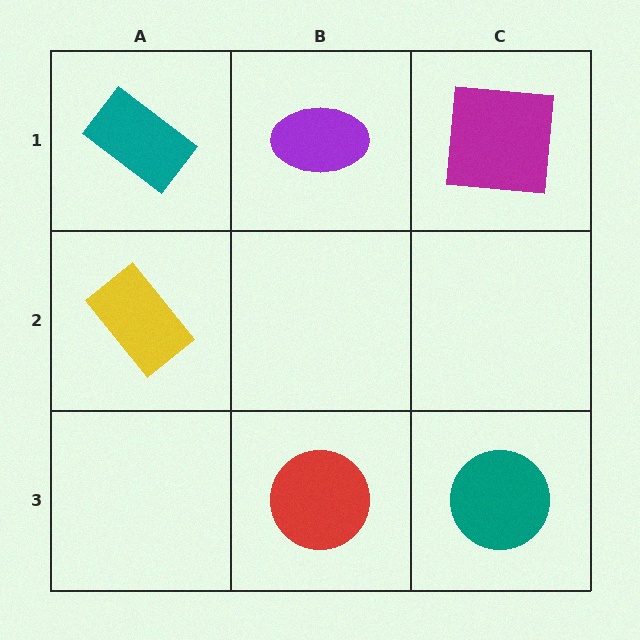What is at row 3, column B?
A red circle.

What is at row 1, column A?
A teal rectangle.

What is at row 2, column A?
A yellow rectangle.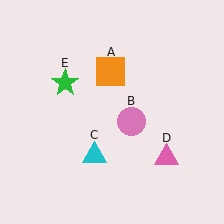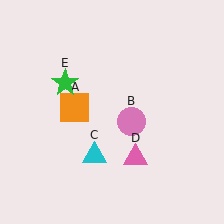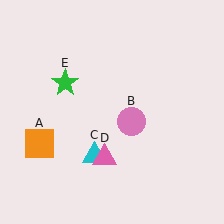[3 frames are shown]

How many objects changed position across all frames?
2 objects changed position: orange square (object A), pink triangle (object D).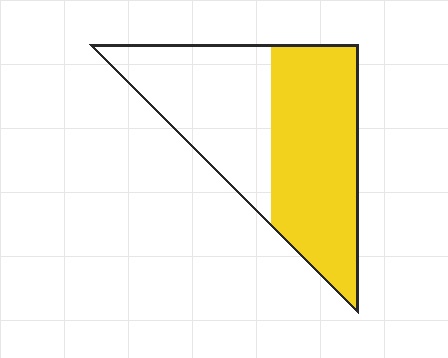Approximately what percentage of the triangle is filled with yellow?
Approximately 55%.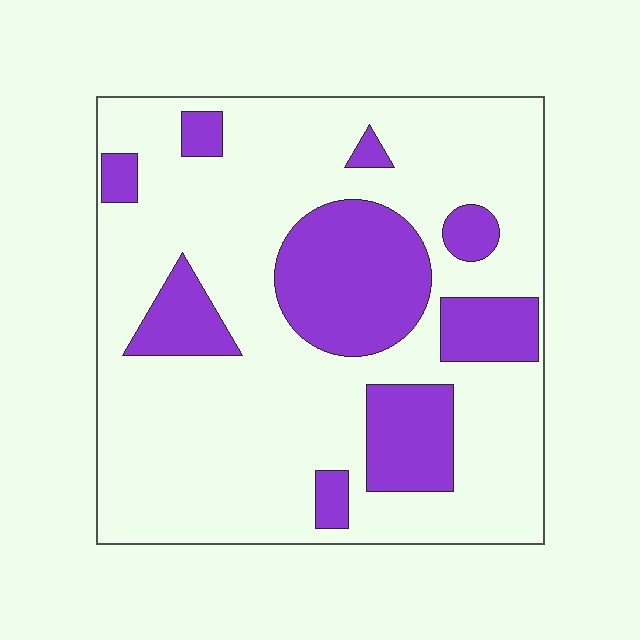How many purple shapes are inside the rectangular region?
9.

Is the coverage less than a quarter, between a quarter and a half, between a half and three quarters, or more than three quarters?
Between a quarter and a half.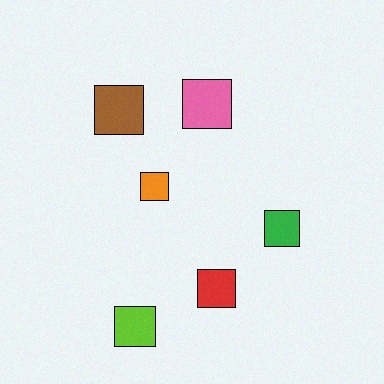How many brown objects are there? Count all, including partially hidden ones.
There is 1 brown object.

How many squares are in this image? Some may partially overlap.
There are 6 squares.